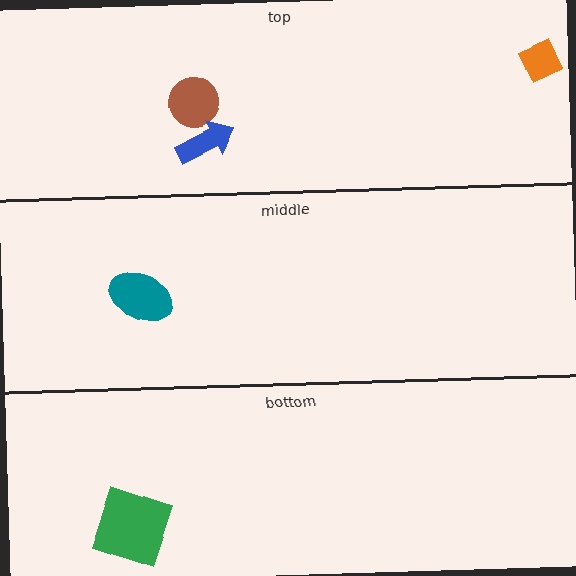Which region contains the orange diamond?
The top region.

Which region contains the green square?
The bottom region.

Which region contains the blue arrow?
The top region.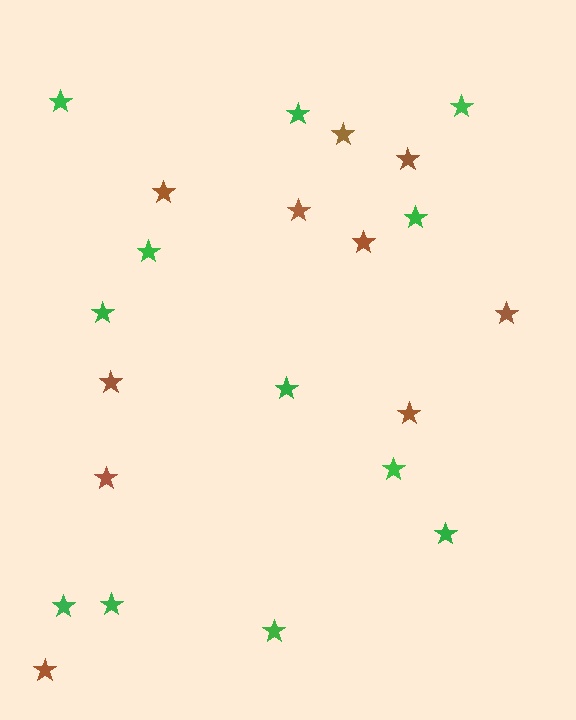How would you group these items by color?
There are 2 groups: one group of green stars (12) and one group of brown stars (10).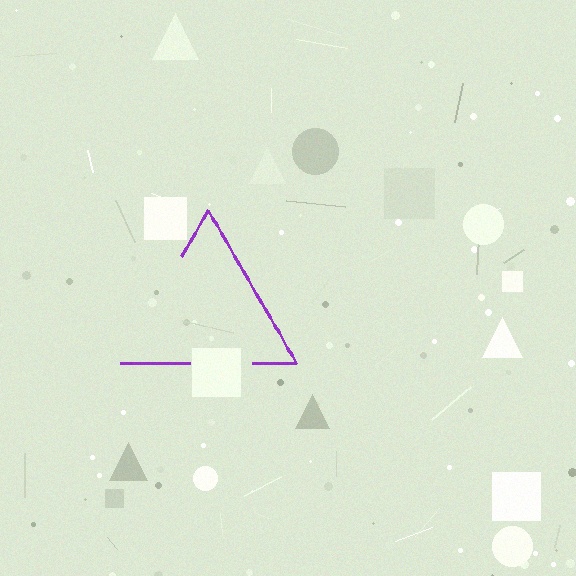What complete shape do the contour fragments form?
The contour fragments form a triangle.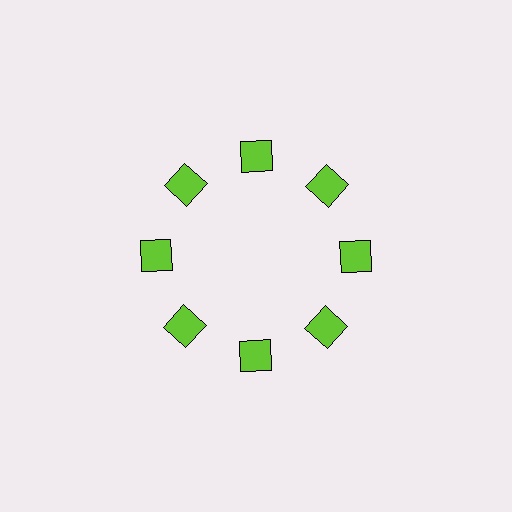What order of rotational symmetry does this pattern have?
This pattern has 8-fold rotational symmetry.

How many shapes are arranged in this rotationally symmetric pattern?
There are 8 shapes, arranged in 8 groups of 1.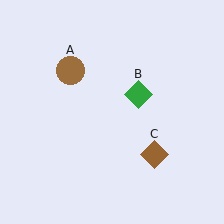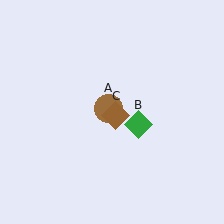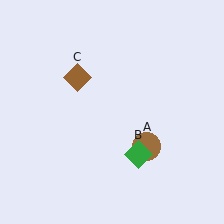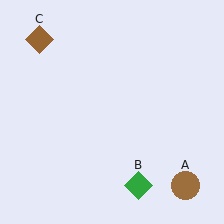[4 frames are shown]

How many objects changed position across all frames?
3 objects changed position: brown circle (object A), green diamond (object B), brown diamond (object C).